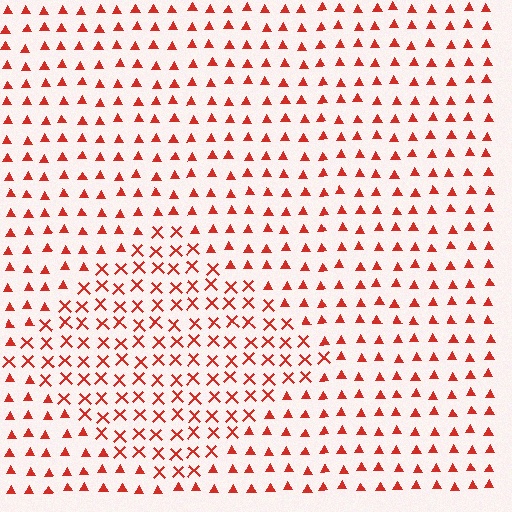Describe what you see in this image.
The image is filled with small red elements arranged in a uniform grid. A diamond-shaped region contains X marks, while the surrounding area contains triangles. The boundary is defined purely by the change in element shape.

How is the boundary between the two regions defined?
The boundary is defined by a change in element shape: X marks inside vs. triangles outside. All elements share the same color and spacing.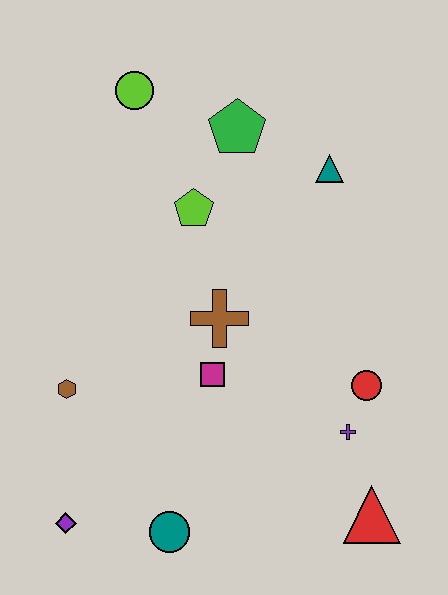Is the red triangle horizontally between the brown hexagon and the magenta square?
No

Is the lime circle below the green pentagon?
No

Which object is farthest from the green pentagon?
The purple diamond is farthest from the green pentagon.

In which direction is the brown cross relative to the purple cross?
The brown cross is to the left of the purple cross.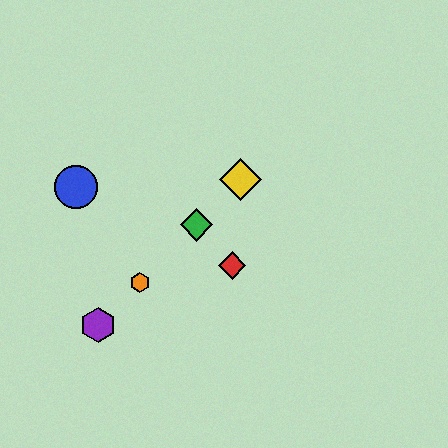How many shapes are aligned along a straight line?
4 shapes (the green diamond, the yellow diamond, the purple hexagon, the orange hexagon) are aligned along a straight line.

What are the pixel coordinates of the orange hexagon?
The orange hexagon is at (140, 282).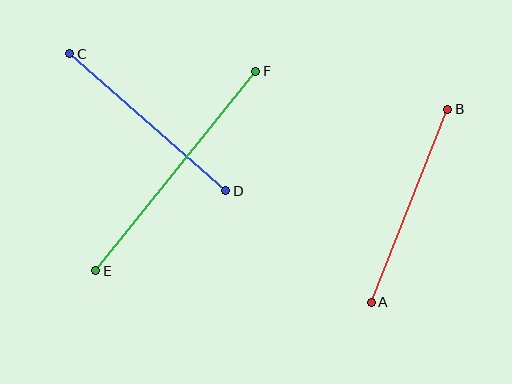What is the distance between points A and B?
The distance is approximately 208 pixels.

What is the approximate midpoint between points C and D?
The midpoint is at approximately (148, 122) pixels.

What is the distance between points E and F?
The distance is approximately 256 pixels.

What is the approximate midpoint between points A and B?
The midpoint is at approximately (409, 206) pixels.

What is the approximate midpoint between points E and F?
The midpoint is at approximately (176, 171) pixels.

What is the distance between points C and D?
The distance is approximately 207 pixels.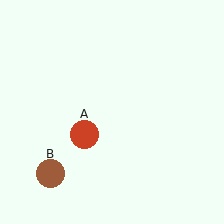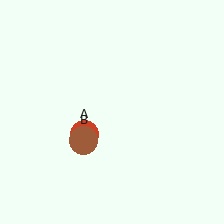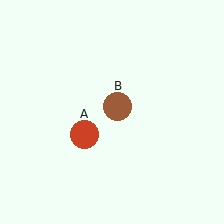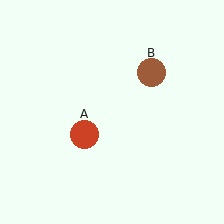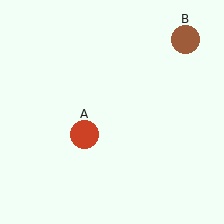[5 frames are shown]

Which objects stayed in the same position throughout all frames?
Red circle (object A) remained stationary.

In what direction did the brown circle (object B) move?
The brown circle (object B) moved up and to the right.